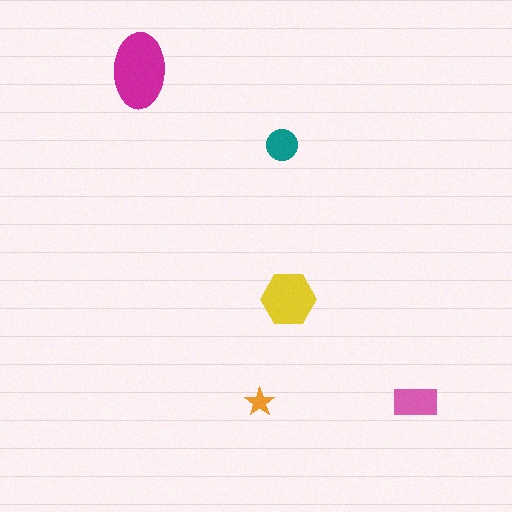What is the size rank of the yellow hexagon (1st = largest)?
2nd.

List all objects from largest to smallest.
The magenta ellipse, the yellow hexagon, the pink rectangle, the teal circle, the orange star.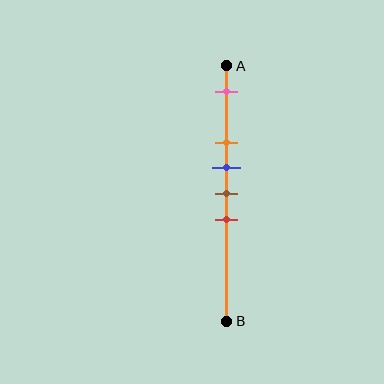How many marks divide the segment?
There are 5 marks dividing the segment.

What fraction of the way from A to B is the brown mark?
The brown mark is approximately 50% (0.5) of the way from A to B.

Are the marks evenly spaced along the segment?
No, the marks are not evenly spaced.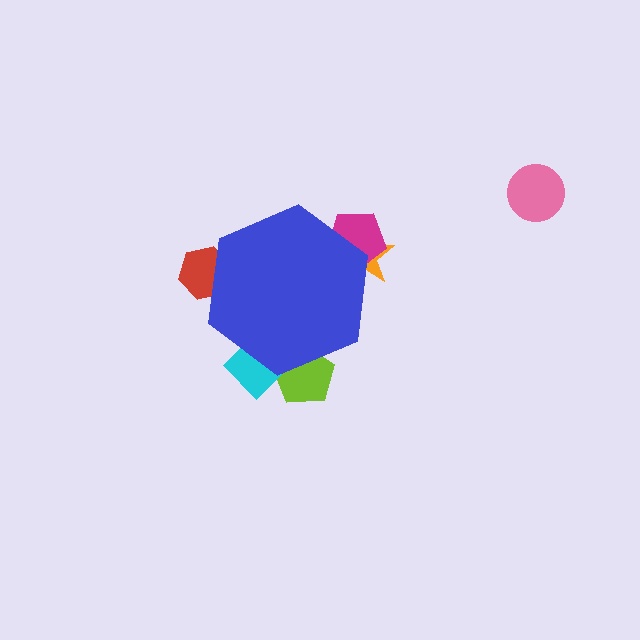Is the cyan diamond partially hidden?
Yes, the cyan diamond is partially hidden behind the blue hexagon.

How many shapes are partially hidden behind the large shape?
5 shapes are partially hidden.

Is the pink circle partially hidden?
No, the pink circle is fully visible.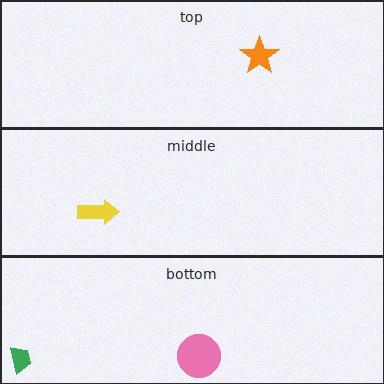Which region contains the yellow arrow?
The middle region.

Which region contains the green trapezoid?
The bottom region.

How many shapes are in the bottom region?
2.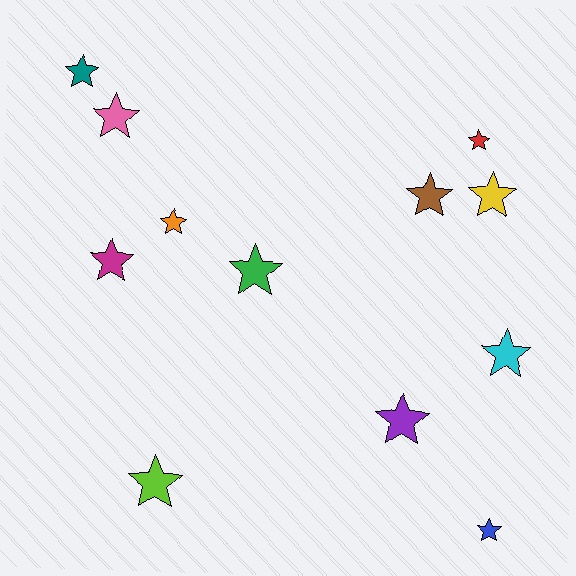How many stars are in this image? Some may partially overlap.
There are 12 stars.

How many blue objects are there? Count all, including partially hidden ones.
There is 1 blue object.